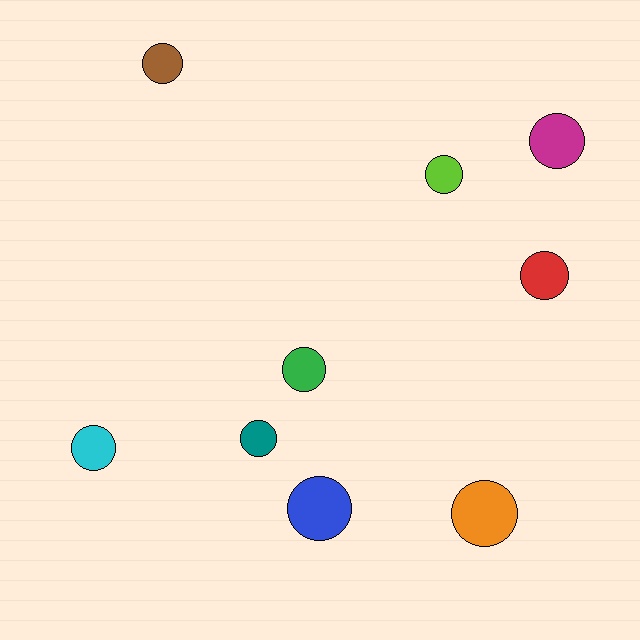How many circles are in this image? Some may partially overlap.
There are 9 circles.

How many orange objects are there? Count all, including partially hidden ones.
There is 1 orange object.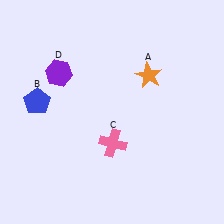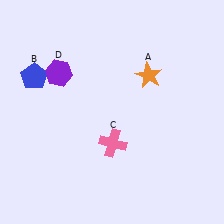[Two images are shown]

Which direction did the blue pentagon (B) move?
The blue pentagon (B) moved up.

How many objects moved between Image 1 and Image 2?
1 object moved between the two images.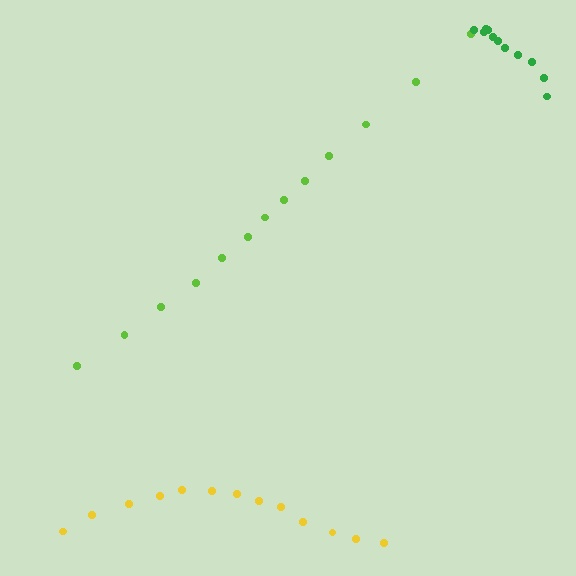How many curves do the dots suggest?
There are 3 distinct paths.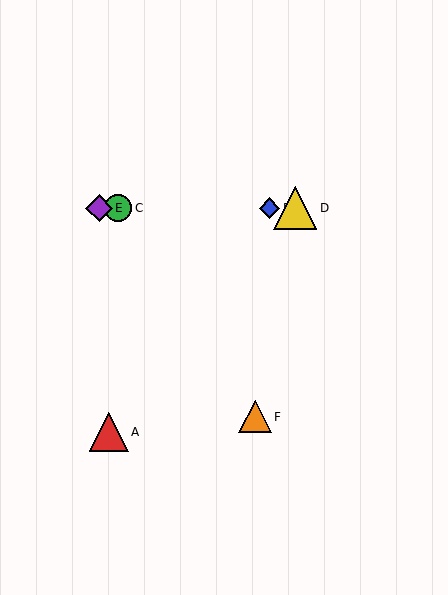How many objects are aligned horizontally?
4 objects (B, C, D, E) are aligned horizontally.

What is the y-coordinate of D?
Object D is at y≈208.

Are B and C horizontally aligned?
Yes, both are at y≈208.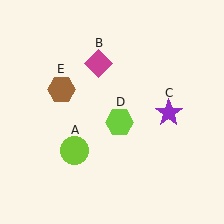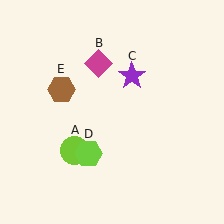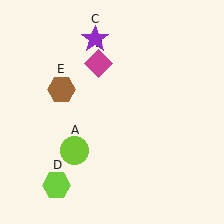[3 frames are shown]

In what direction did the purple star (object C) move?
The purple star (object C) moved up and to the left.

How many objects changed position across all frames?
2 objects changed position: purple star (object C), lime hexagon (object D).